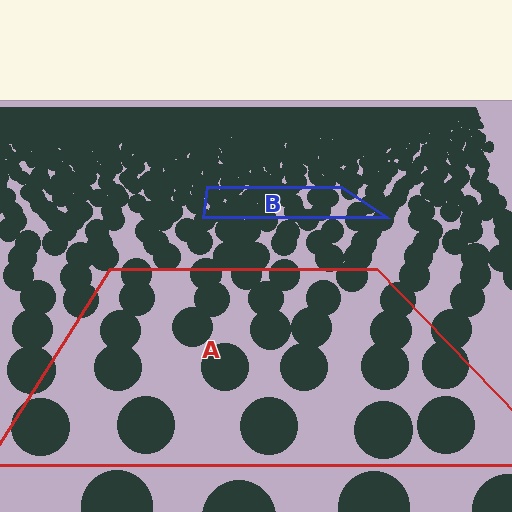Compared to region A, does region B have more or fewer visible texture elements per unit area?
Region B has more texture elements per unit area — they are packed more densely because it is farther away.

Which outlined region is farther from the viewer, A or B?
Region B is farther from the viewer — the texture elements inside it appear smaller and more densely packed.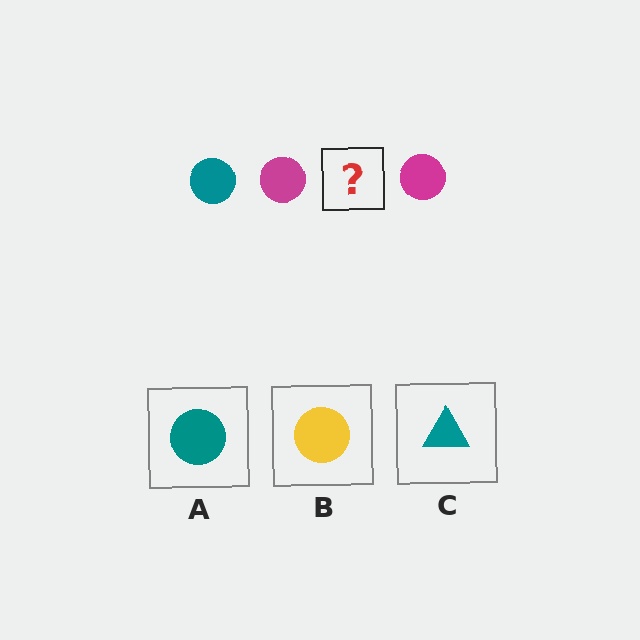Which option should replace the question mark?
Option A.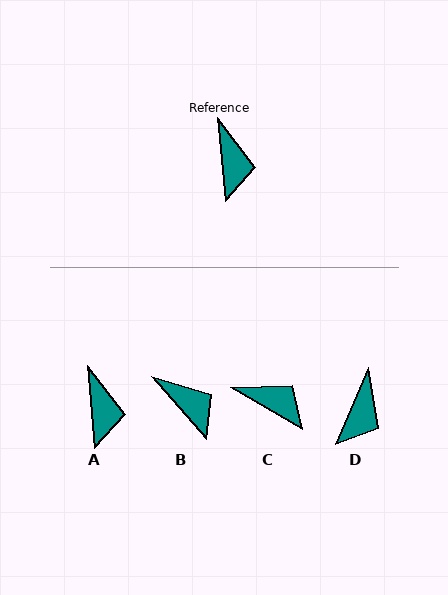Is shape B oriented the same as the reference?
No, it is off by about 36 degrees.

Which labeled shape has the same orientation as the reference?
A.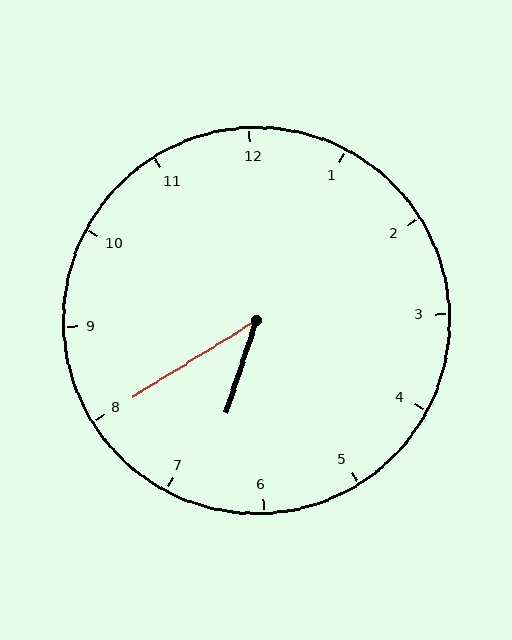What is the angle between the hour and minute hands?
Approximately 40 degrees.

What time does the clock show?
6:40.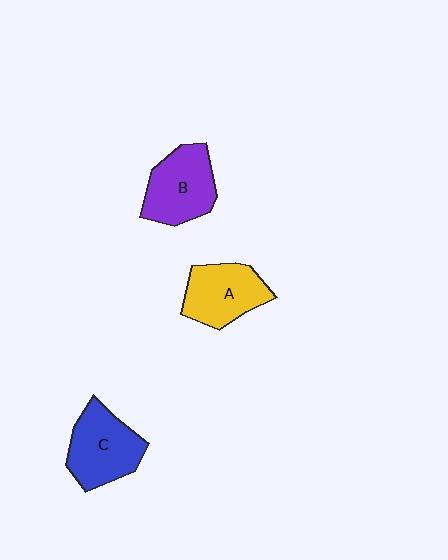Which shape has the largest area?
Shape C (blue).